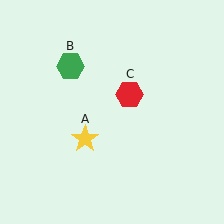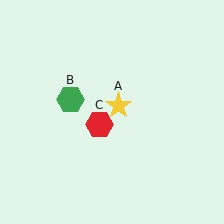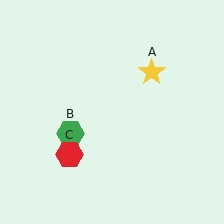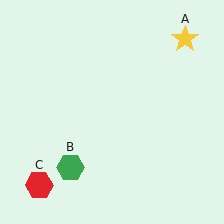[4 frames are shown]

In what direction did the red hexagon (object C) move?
The red hexagon (object C) moved down and to the left.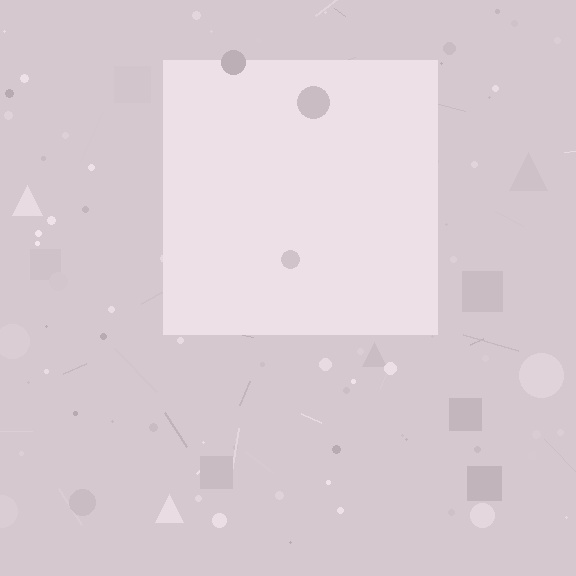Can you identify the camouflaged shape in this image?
The camouflaged shape is a square.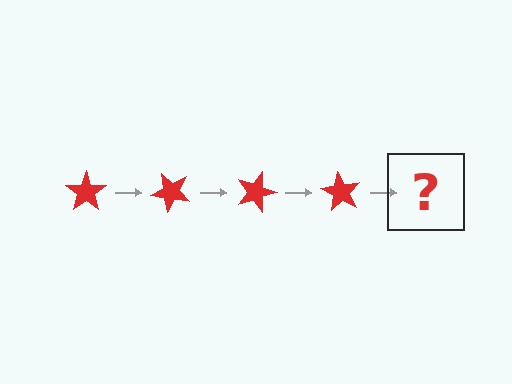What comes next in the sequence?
The next element should be a red star rotated 180 degrees.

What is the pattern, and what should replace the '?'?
The pattern is that the star rotates 45 degrees each step. The '?' should be a red star rotated 180 degrees.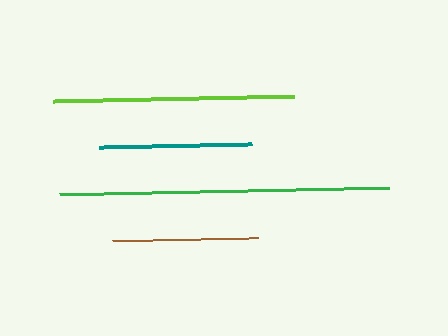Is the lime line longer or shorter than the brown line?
The lime line is longer than the brown line.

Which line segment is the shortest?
The brown line is the shortest at approximately 145 pixels.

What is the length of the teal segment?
The teal segment is approximately 153 pixels long.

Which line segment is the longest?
The green line is the longest at approximately 330 pixels.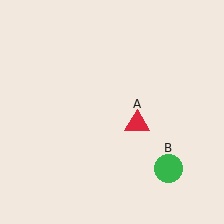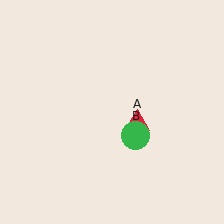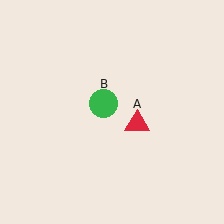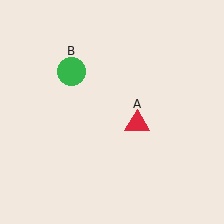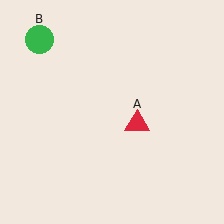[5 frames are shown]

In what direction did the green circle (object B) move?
The green circle (object B) moved up and to the left.